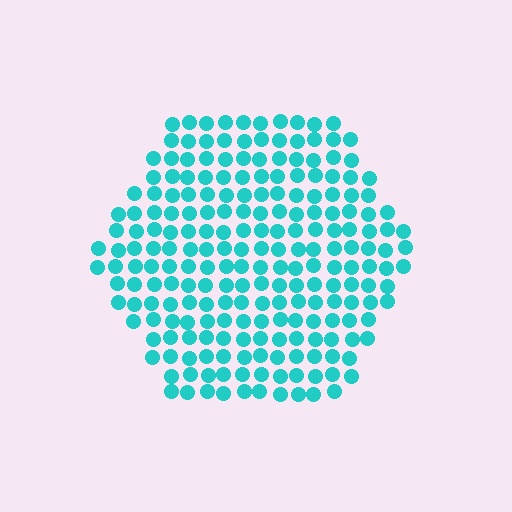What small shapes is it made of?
It is made of small circles.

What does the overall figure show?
The overall figure shows a hexagon.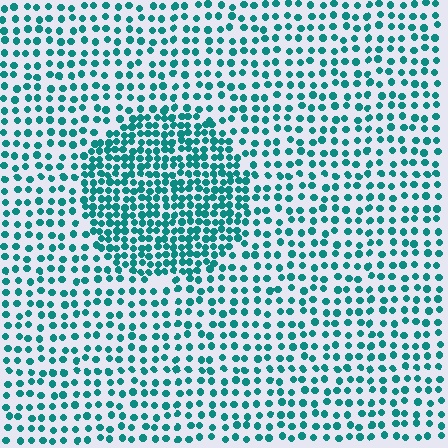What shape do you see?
I see a circle.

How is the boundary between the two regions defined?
The boundary is defined by a change in element density (approximately 2.0x ratio). All elements are the same color, size, and shape.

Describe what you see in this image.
The image contains small teal elements arranged at two different densities. A circle-shaped region is visible where the elements are more densely packed than the surrounding area.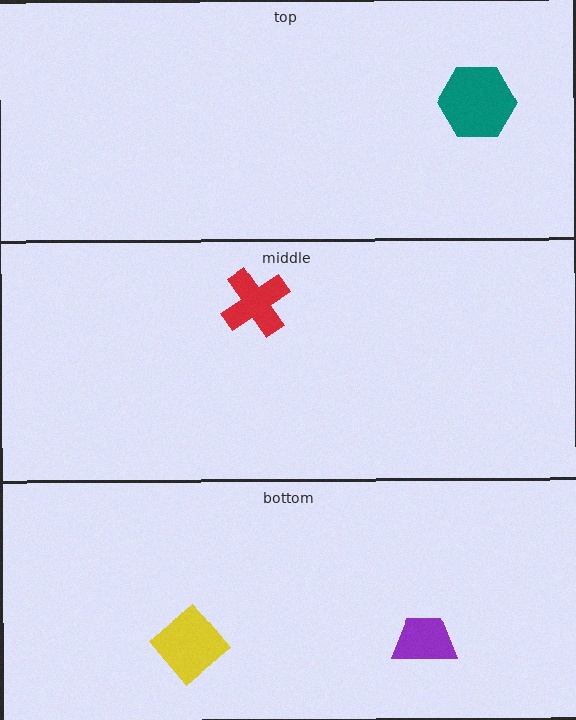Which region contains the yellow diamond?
The bottom region.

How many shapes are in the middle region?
1.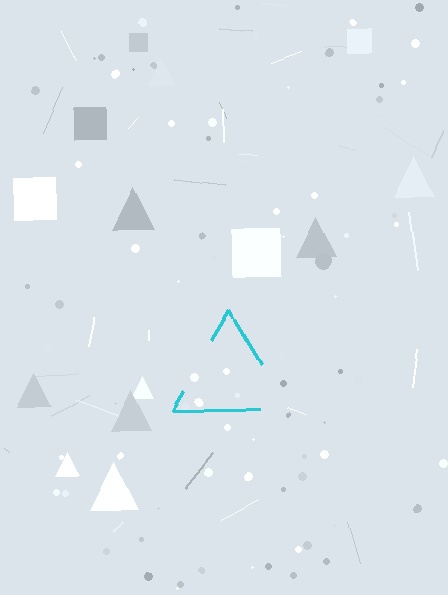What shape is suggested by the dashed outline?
The dashed outline suggests a triangle.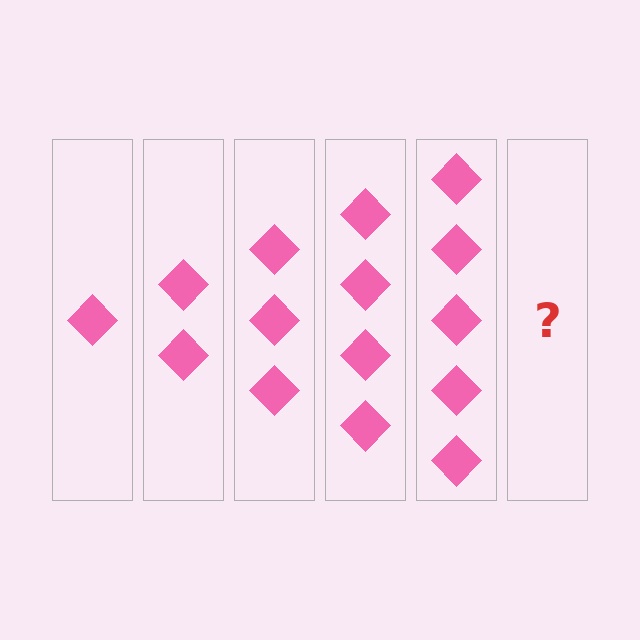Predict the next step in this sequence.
The next step is 6 diamonds.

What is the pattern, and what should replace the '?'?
The pattern is that each step adds one more diamond. The '?' should be 6 diamonds.